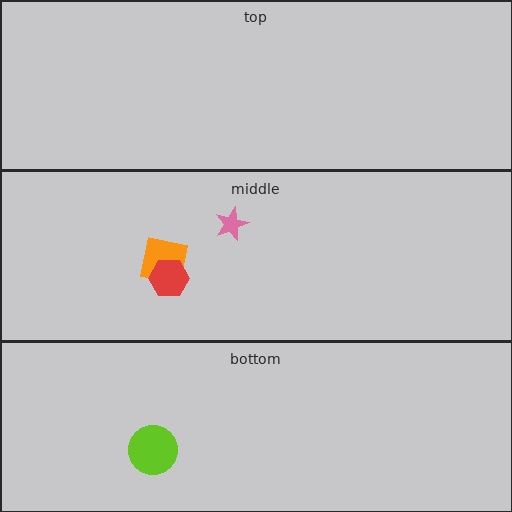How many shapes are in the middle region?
3.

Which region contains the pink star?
The middle region.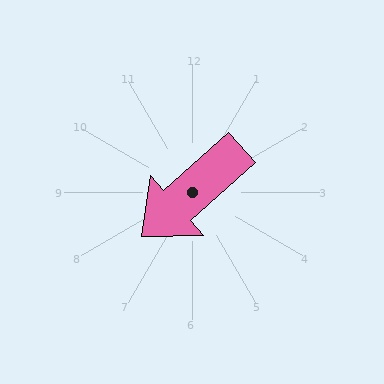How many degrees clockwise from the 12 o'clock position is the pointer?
Approximately 228 degrees.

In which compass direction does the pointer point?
Southwest.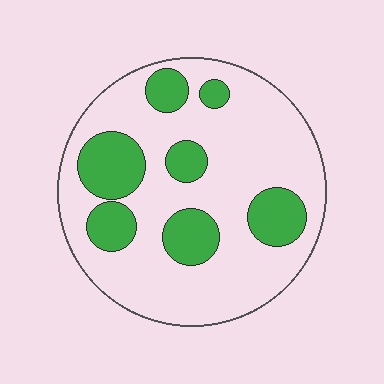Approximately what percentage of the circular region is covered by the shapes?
Approximately 25%.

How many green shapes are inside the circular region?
7.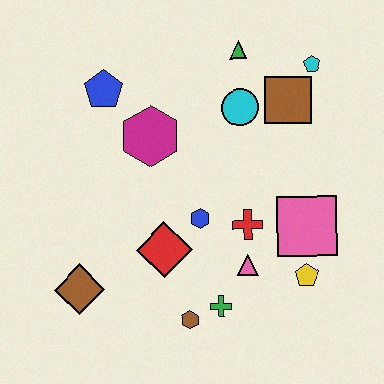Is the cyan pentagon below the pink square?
No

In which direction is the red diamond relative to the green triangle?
The red diamond is below the green triangle.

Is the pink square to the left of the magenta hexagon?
No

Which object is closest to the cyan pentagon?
The brown square is closest to the cyan pentagon.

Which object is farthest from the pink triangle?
The blue pentagon is farthest from the pink triangle.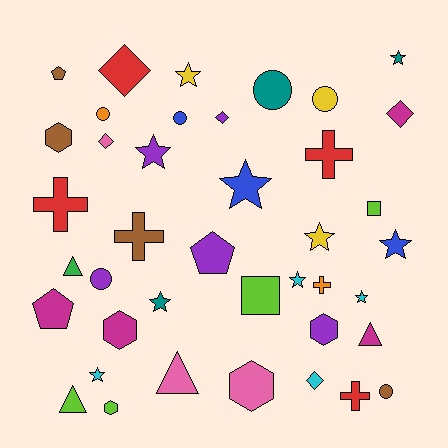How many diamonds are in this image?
There are 5 diamonds.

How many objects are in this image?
There are 40 objects.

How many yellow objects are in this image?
There are 3 yellow objects.